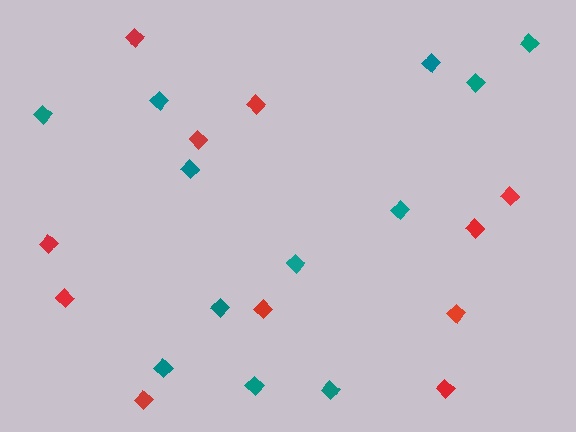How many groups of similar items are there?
There are 2 groups: one group of red diamonds (11) and one group of teal diamonds (12).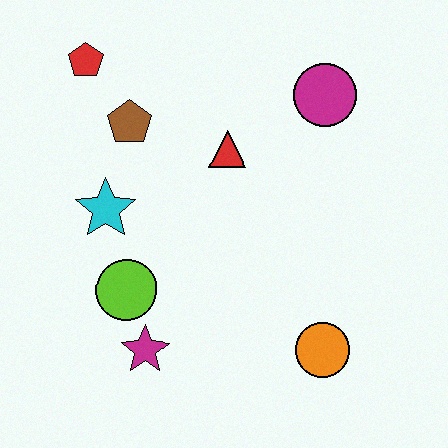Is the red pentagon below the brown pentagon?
No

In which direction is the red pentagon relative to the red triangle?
The red pentagon is to the left of the red triangle.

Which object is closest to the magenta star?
The lime circle is closest to the magenta star.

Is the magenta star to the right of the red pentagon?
Yes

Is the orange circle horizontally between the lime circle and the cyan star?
No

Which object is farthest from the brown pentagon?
The orange circle is farthest from the brown pentagon.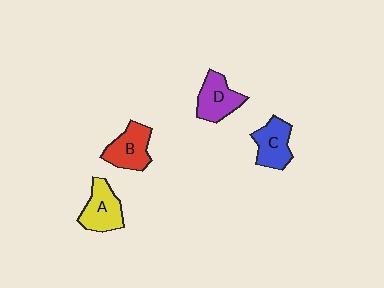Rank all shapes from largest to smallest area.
From largest to smallest: A (yellow), D (purple), B (red), C (blue).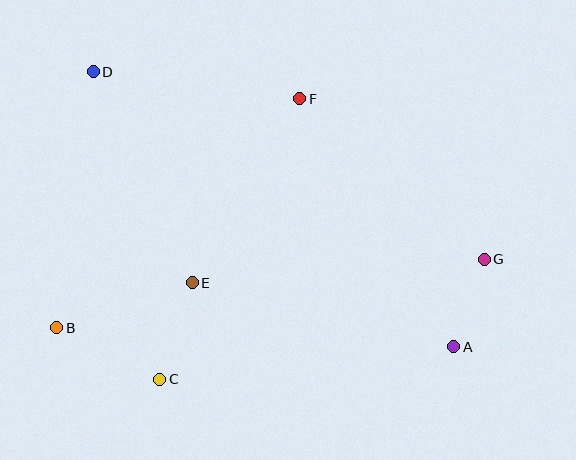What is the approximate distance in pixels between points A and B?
The distance between A and B is approximately 398 pixels.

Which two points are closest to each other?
Points A and G are closest to each other.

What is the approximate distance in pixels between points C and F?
The distance between C and F is approximately 313 pixels.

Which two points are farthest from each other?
Points A and D are farthest from each other.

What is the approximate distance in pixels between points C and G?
The distance between C and G is approximately 346 pixels.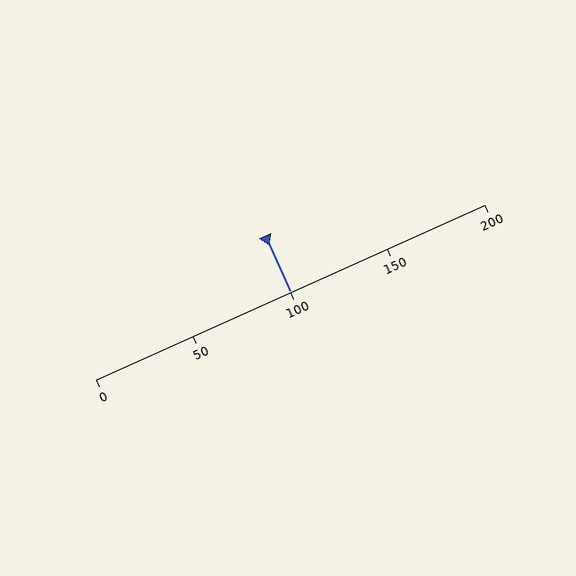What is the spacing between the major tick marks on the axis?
The major ticks are spaced 50 apart.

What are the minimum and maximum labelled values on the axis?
The axis runs from 0 to 200.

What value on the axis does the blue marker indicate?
The marker indicates approximately 100.